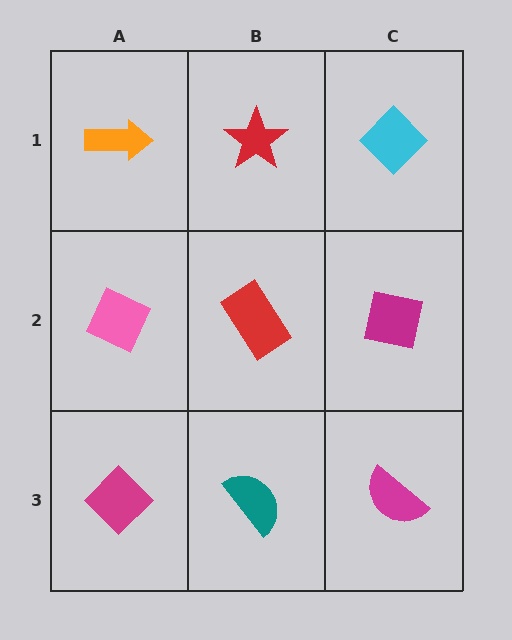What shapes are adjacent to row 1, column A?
A pink diamond (row 2, column A), a red star (row 1, column B).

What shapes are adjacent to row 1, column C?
A magenta square (row 2, column C), a red star (row 1, column B).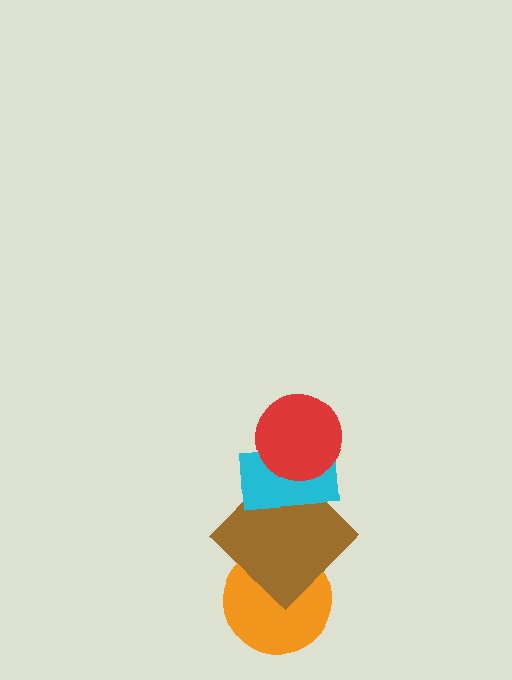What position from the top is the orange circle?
The orange circle is 4th from the top.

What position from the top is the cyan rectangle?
The cyan rectangle is 2nd from the top.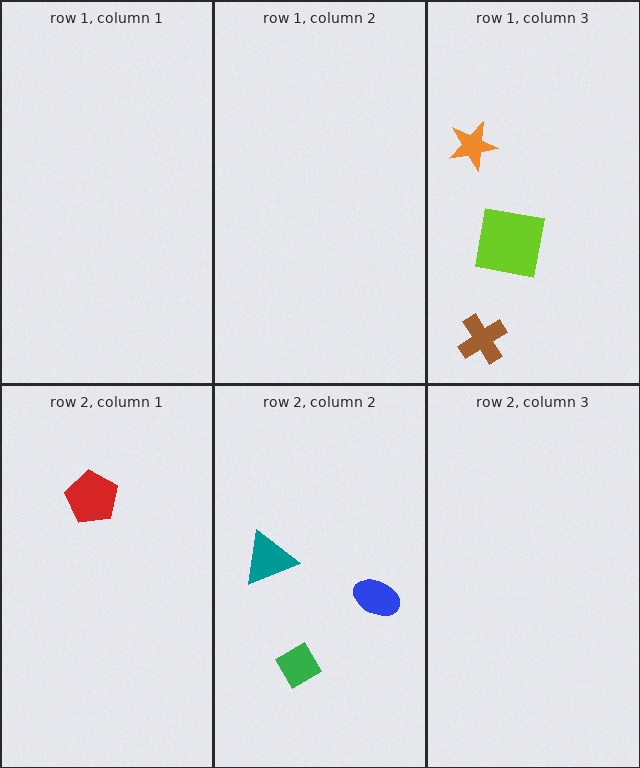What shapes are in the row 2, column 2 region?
The blue ellipse, the green diamond, the teal triangle.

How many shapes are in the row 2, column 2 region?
3.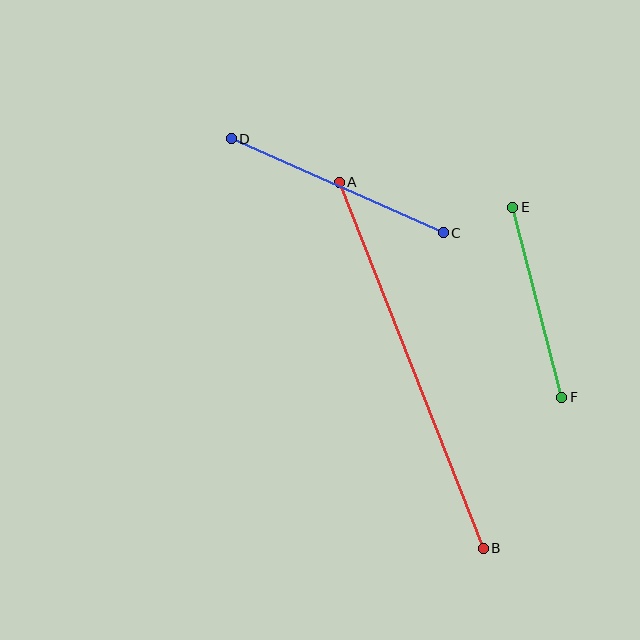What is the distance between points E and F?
The distance is approximately 196 pixels.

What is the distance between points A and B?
The distance is approximately 393 pixels.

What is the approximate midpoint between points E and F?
The midpoint is at approximately (537, 302) pixels.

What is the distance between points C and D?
The distance is approximately 232 pixels.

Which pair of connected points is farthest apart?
Points A and B are farthest apart.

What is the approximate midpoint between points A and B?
The midpoint is at approximately (411, 365) pixels.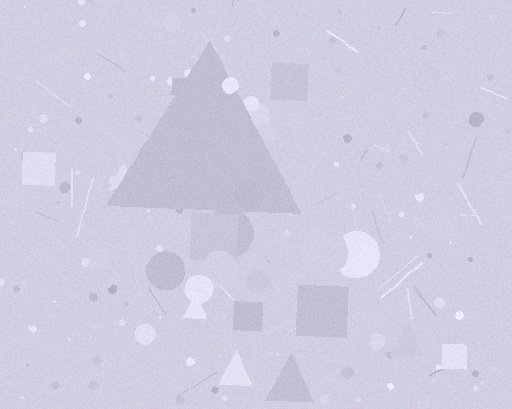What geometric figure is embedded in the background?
A triangle is embedded in the background.